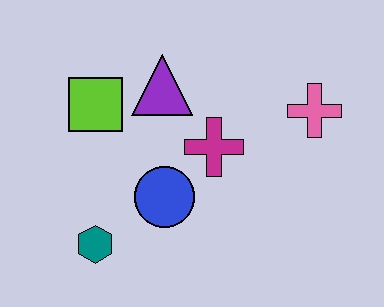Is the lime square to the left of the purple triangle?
Yes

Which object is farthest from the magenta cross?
The teal hexagon is farthest from the magenta cross.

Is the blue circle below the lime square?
Yes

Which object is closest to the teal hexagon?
The blue circle is closest to the teal hexagon.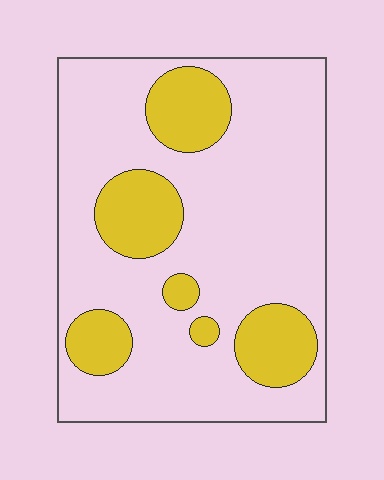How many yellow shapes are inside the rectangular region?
6.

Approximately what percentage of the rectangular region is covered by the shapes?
Approximately 25%.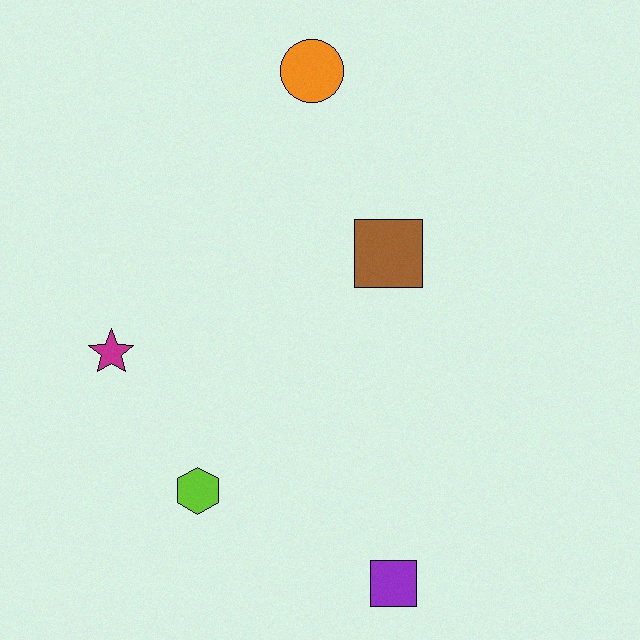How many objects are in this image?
There are 5 objects.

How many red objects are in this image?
There are no red objects.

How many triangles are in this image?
There are no triangles.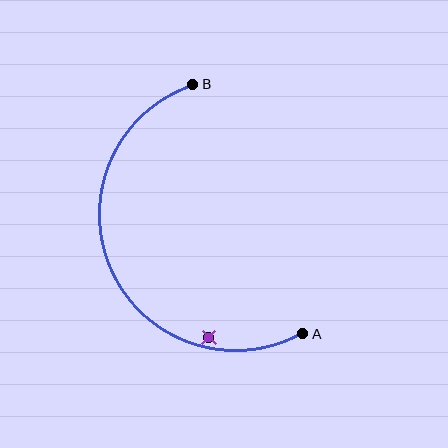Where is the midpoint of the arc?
The arc midpoint is the point on the curve farthest from the straight line joining A and B. It sits to the left of that line.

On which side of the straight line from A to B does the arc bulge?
The arc bulges to the left of the straight line connecting A and B.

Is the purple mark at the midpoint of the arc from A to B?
No — the purple mark does not lie on the arc at all. It sits slightly inside the curve.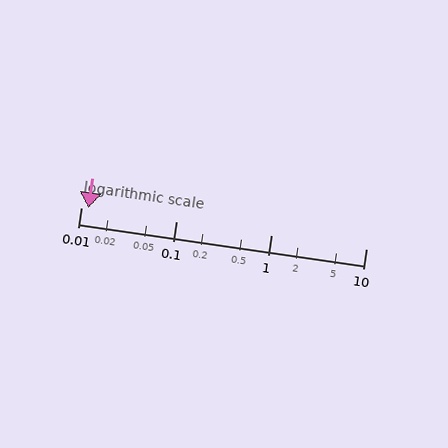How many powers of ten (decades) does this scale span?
The scale spans 3 decades, from 0.01 to 10.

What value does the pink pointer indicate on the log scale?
The pointer indicates approximately 0.012.